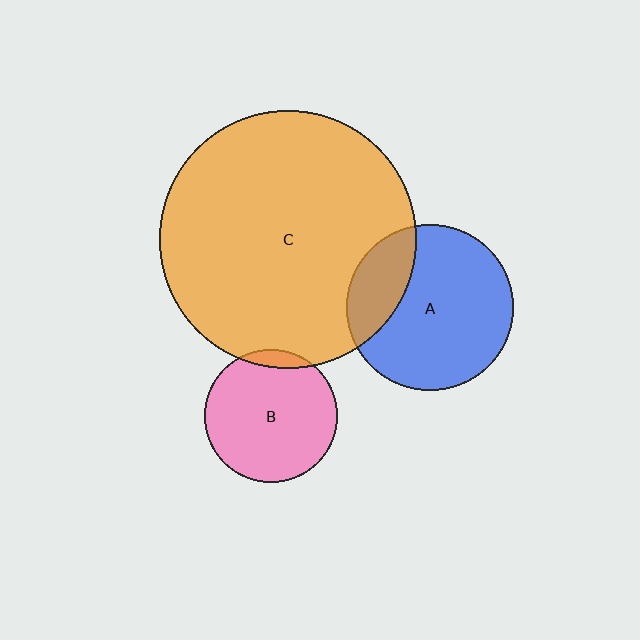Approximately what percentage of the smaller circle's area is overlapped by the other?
Approximately 25%.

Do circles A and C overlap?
Yes.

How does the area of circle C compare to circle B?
Approximately 3.7 times.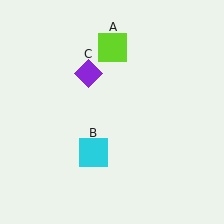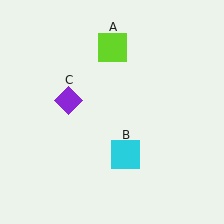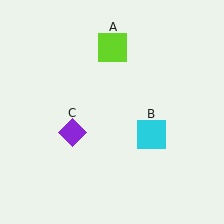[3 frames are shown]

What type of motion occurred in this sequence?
The cyan square (object B), purple diamond (object C) rotated counterclockwise around the center of the scene.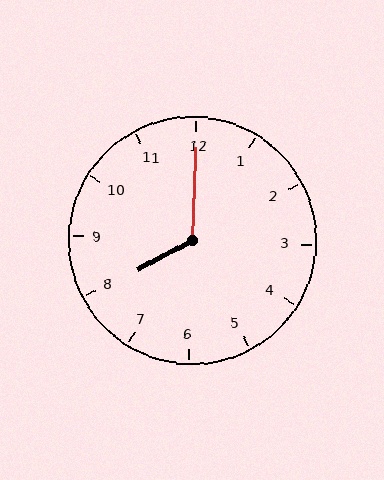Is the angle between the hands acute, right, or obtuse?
It is obtuse.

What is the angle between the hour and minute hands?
Approximately 120 degrees.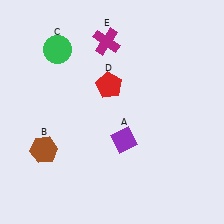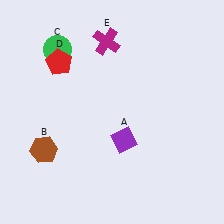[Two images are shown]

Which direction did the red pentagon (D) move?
The red pentagon (D) moved left.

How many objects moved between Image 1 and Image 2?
1 object moved between the two images.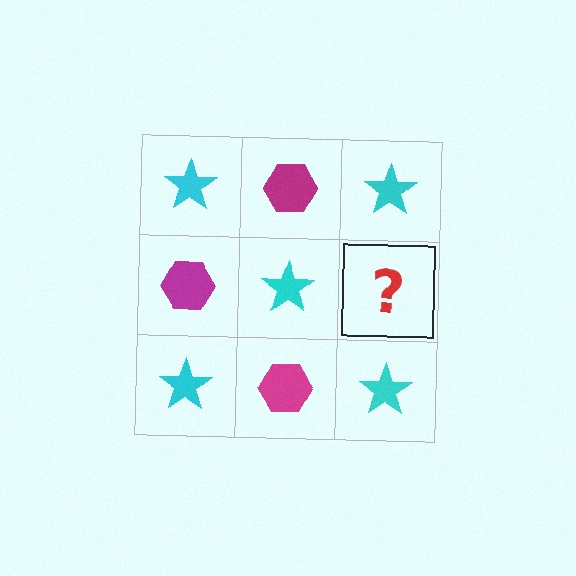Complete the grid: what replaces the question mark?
The question mark should be replaced with a magenta hexagon.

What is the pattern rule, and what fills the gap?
The rule is that it alternates cyan star and magenta hexagon in a checkerboard pattern. The gap should be filled with a magenta hexagon.